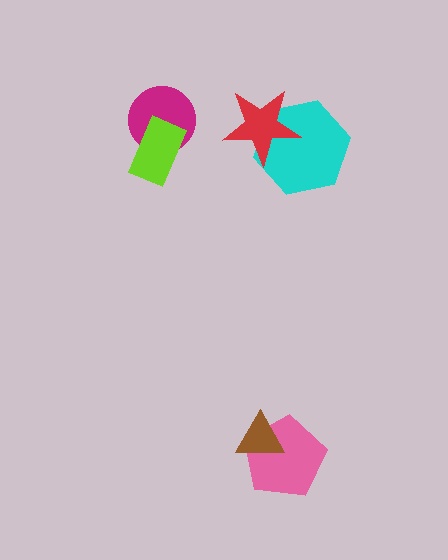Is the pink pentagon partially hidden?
Yes, it is partially covered by another shape.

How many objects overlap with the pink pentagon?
1 object overlaps with the pink pentagon.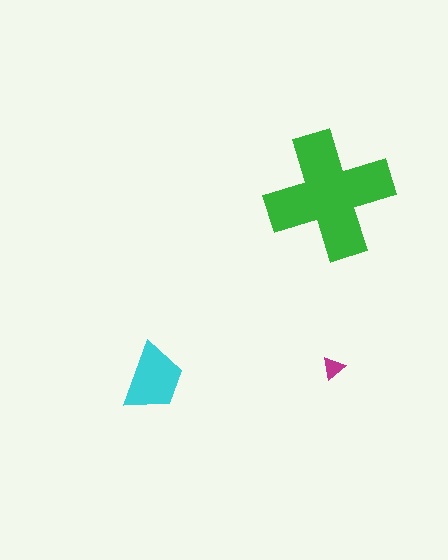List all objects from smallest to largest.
The magenta triangle, the cyan trapezoid, the green cross.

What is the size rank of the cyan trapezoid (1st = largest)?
2nd.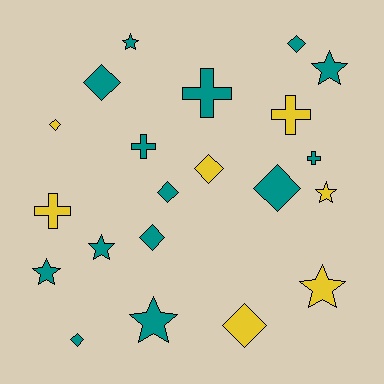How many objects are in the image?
There are 21 objects.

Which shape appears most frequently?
Diamond, with 9 objects.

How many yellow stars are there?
There are 2 yellow stars.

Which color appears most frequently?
Teal, with 14 objects.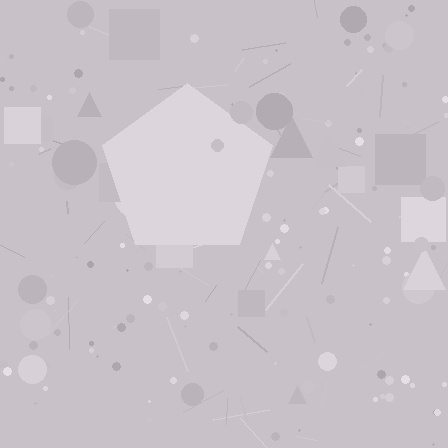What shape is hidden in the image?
A pentagon is hidden in the image.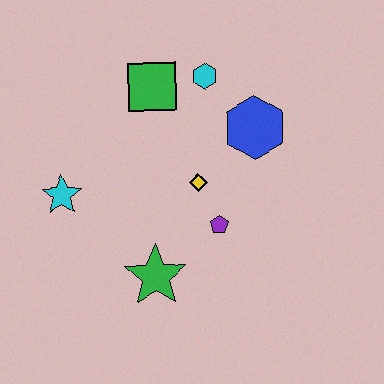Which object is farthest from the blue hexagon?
The cyan star is farthest from the blue hexagon.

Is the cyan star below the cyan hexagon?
Yes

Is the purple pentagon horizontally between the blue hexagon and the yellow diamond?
Yes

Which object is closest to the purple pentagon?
The yellow diamond is closest to the purple pentagon.